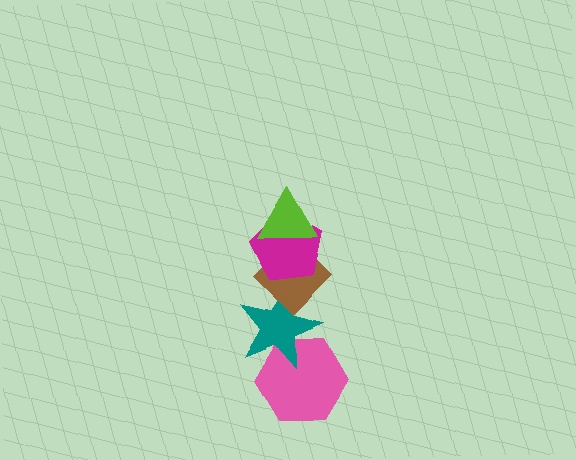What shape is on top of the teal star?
The brown diamond is on top of the teal star.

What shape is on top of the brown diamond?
The magenta pentagon is on top of the brown diamond.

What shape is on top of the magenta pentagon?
The lime triangle is on top of the magenta pentagon.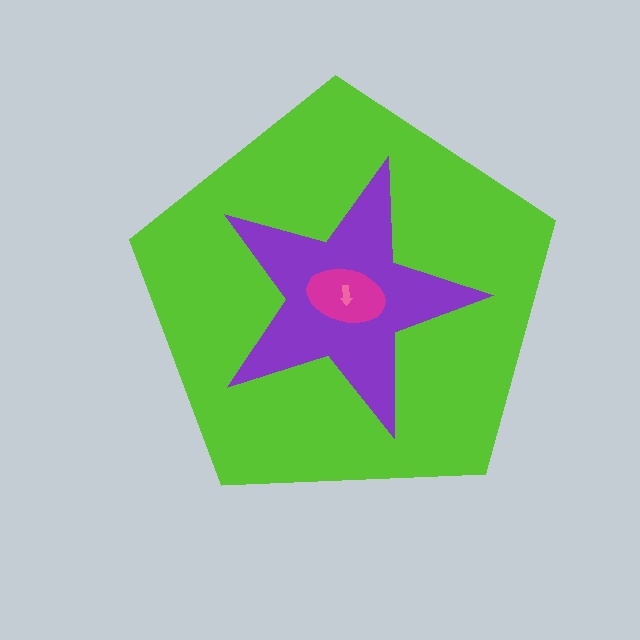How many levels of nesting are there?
4.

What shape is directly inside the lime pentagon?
The purple star.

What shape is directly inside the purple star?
The magenta ellipse.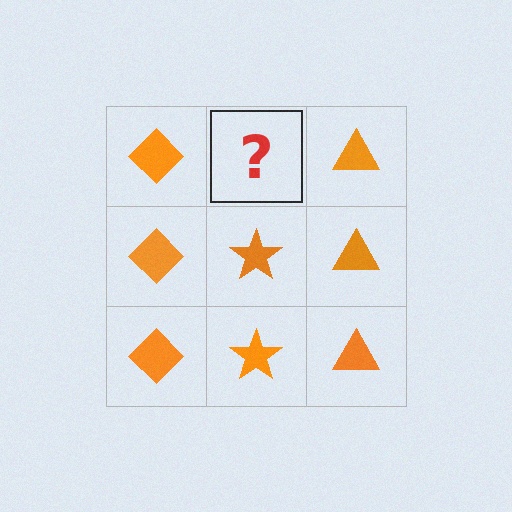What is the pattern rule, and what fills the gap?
The rule is that each column has a consistent shape. The gap should be filled with an orange star.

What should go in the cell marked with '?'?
The missing cell should contain an orange star.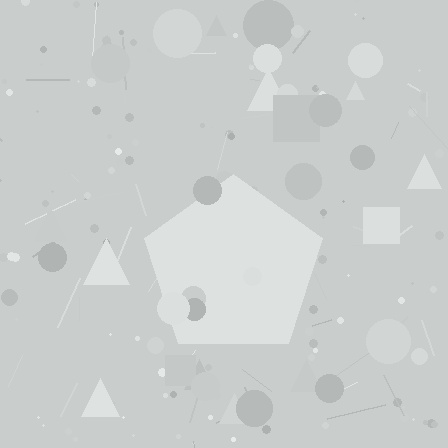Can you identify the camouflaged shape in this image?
The camouflaged shape is a pentagon.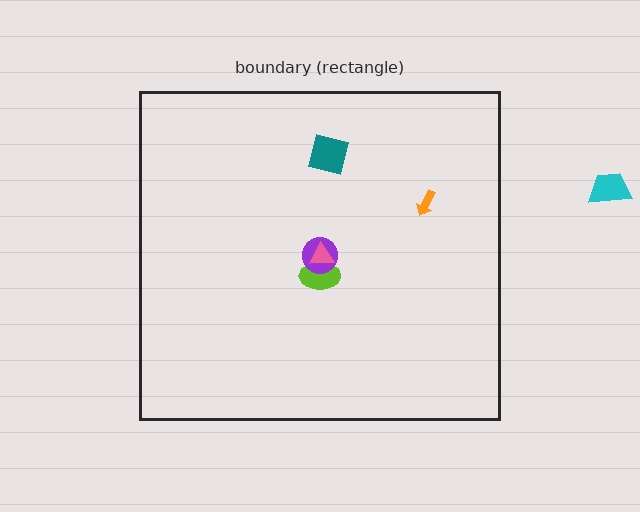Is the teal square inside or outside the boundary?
Inside.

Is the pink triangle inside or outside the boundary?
Inside.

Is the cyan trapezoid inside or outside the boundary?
Outside.